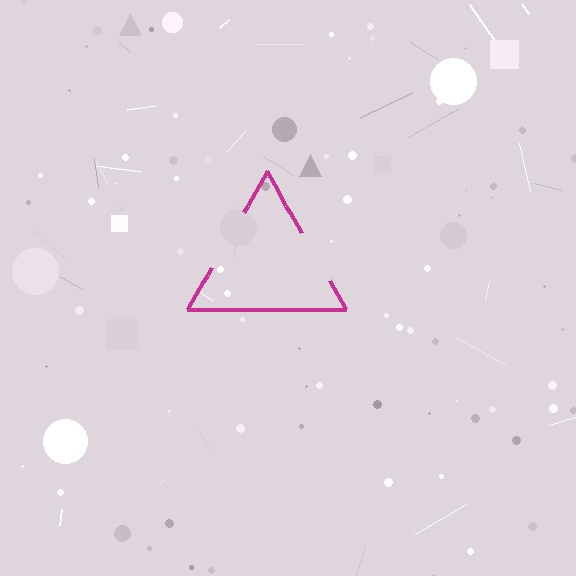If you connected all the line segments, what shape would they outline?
They would outline a triangle.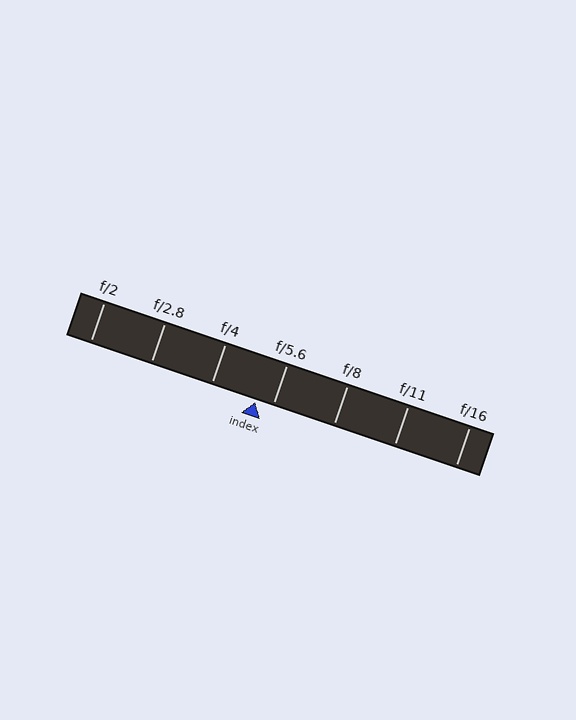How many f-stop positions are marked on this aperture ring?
There are 7 f-stop positions marked.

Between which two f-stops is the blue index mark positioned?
The index mark is between f/4 and f/5.6.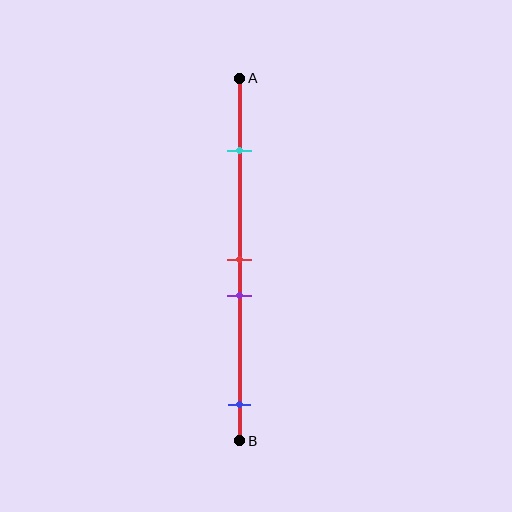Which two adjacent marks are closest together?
The red and purple marks are the closest adjacent pair.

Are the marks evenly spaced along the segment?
No, the marks are not evenly spaced.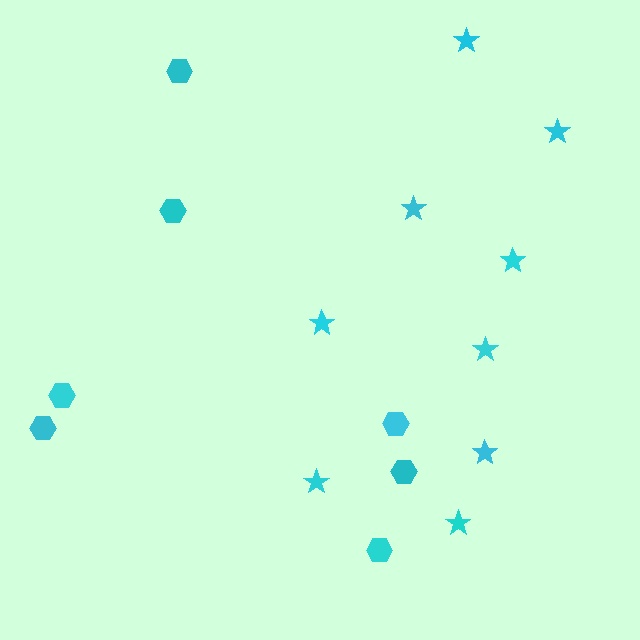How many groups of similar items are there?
There are 2 groups: one group of hexagons (7) and one group of stars (9).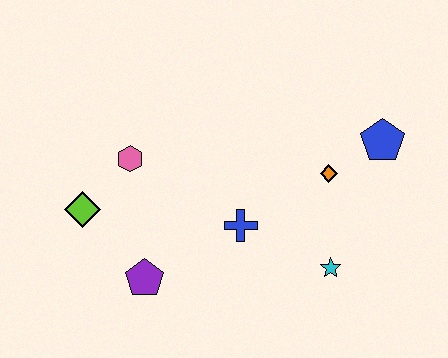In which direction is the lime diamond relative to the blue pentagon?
The lime diamond is to the left of the blue pentagon.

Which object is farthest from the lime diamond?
The blue pentagon is farthest from the lime diamond.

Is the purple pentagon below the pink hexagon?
Yes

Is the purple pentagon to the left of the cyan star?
Yes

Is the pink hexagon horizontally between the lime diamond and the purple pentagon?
Yes